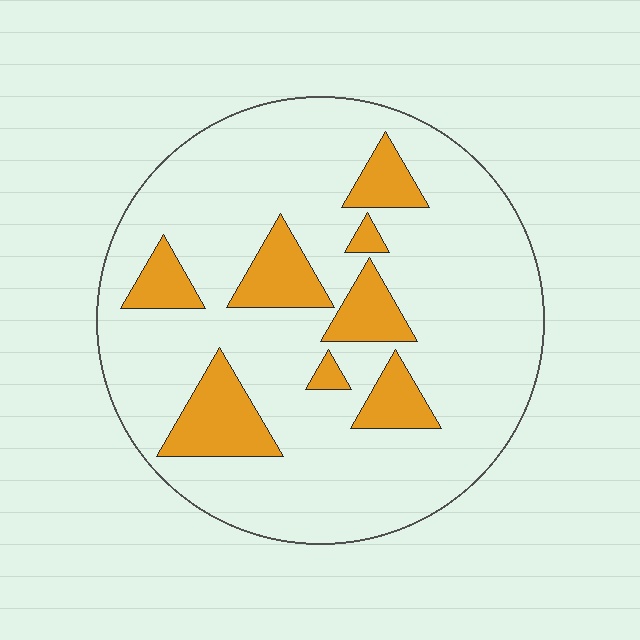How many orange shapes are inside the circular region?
8.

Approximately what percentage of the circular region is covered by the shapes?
Approximately 20%.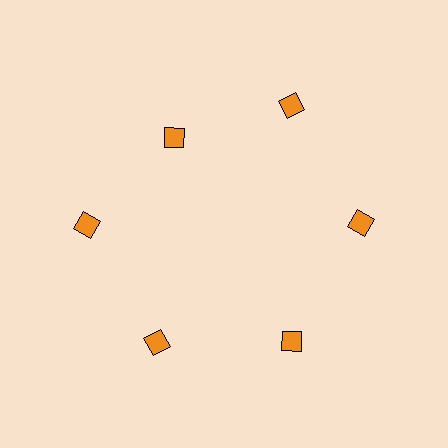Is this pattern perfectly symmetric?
No. The 6 orange diamonds are arranged in a ring, but one element near the 11 o'clock position is pulled inward toward the center, breaking the 6-fold rotational symmetry.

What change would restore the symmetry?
The symmetry would be restored by moving it outward, back onto the ring so that all 6 diamonds sit at equal angles and equal distance from the center.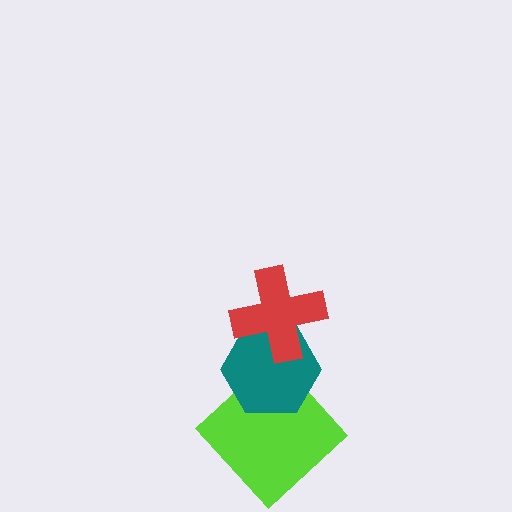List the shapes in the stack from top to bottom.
From top to bottom: the red cross, the teal hexagon, the lime diamond.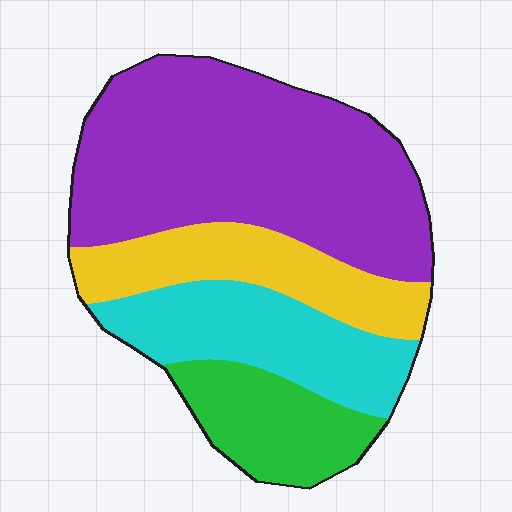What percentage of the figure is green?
Green covers 14% of the figure.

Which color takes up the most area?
Purple, at roughly 50%.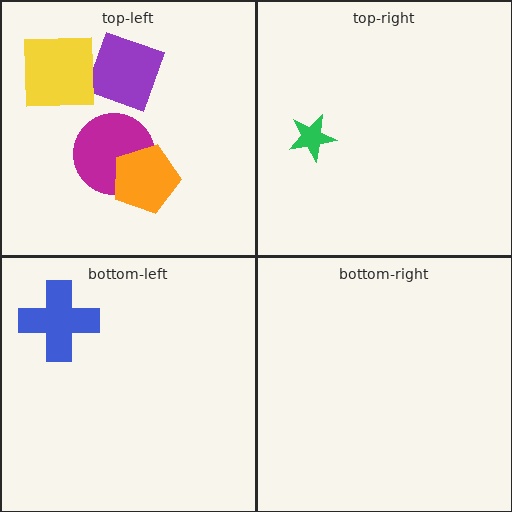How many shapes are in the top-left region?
4.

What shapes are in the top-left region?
The purple diamond, the magenta circle, the yellow square, the orange pentagon.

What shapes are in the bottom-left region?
The blue cross.